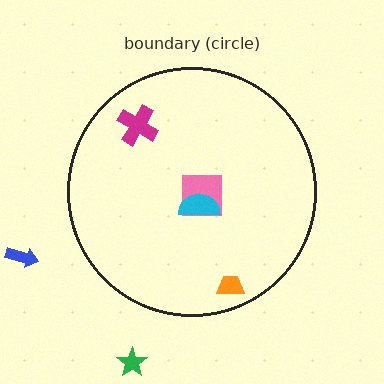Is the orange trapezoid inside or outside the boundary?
Inside.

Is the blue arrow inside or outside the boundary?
Outside.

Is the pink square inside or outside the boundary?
Inside.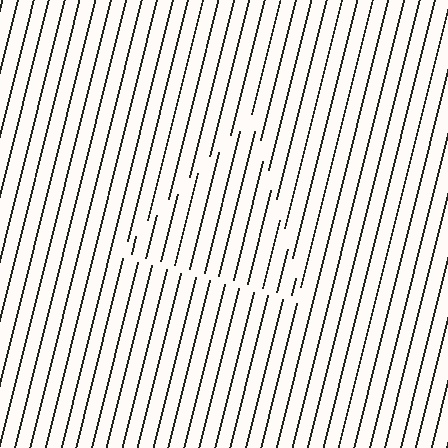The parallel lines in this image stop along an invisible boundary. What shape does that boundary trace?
An illusory triangle. The interior of the shape contains the same grating, shifted by half a period — the contour is defined by the phase discontinuity where line-ends from the inner and outer gratings abut.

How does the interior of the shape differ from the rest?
The interior of the shape contains the same grating, shifted by half a period — the contour is defined by the phase discontinuity where line-ends from the inner and outer gratings abut.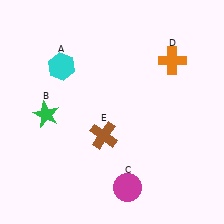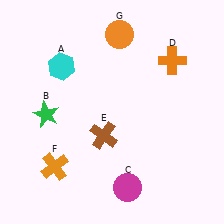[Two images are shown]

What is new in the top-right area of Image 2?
An orange circle (G) was added in the top-right area of Image 2.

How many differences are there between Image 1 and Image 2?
There are 2 differences between the two images.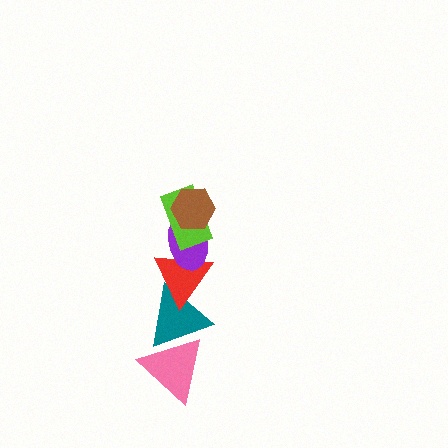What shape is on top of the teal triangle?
The red triangle is on top of the teal triangle.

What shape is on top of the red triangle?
The purple ellipse is on top of the red triangle.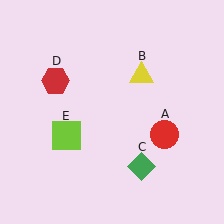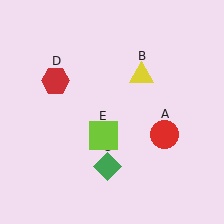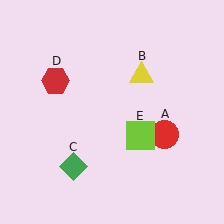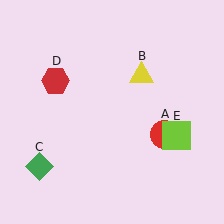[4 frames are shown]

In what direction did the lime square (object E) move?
The lime square (object E) moved right.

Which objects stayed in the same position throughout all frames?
Red circle (object A) and yellow triangle (object B) and red hexagon (object D) remained stationary.